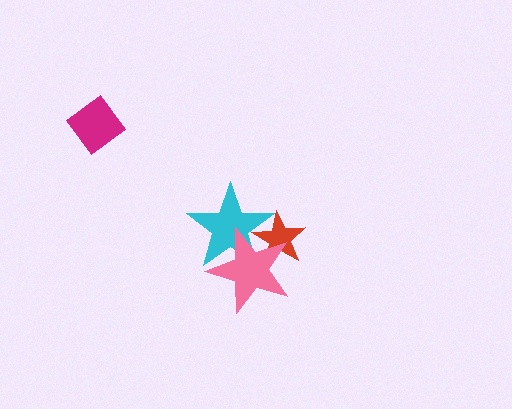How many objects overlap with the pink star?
2 objects overlap with the pink star.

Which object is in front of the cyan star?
The pink star is in front of the cyan star.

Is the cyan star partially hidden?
Yes, it is partially covered by another shape.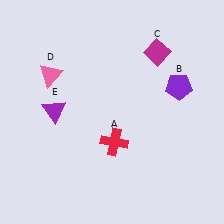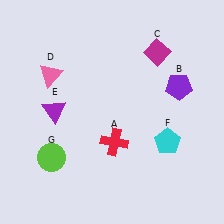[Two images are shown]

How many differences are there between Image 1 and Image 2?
There are 2 differences between the two images.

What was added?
A cyan pentagon (F), a lime circle (G) were added in Image 2.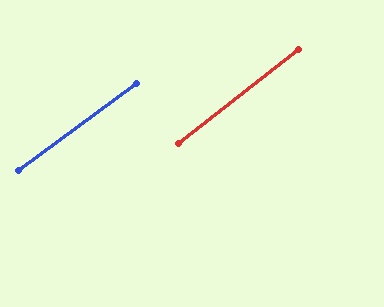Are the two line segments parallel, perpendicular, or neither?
Parallel — their directions differ by only 1.6°.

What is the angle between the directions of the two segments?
Approximately 2 degrees.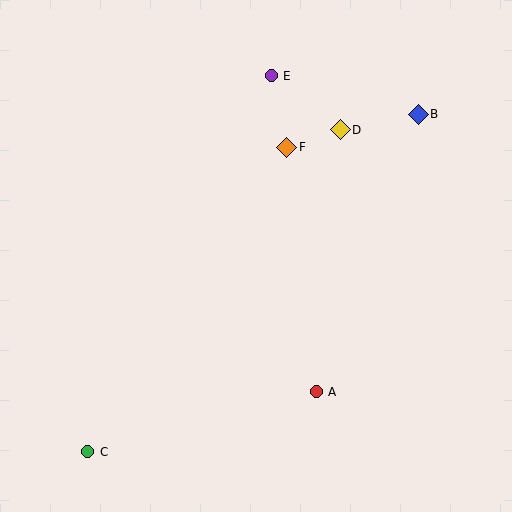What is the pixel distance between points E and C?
The distance between E and C is 418 pixels.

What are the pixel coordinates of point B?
Point B is at (418, 114).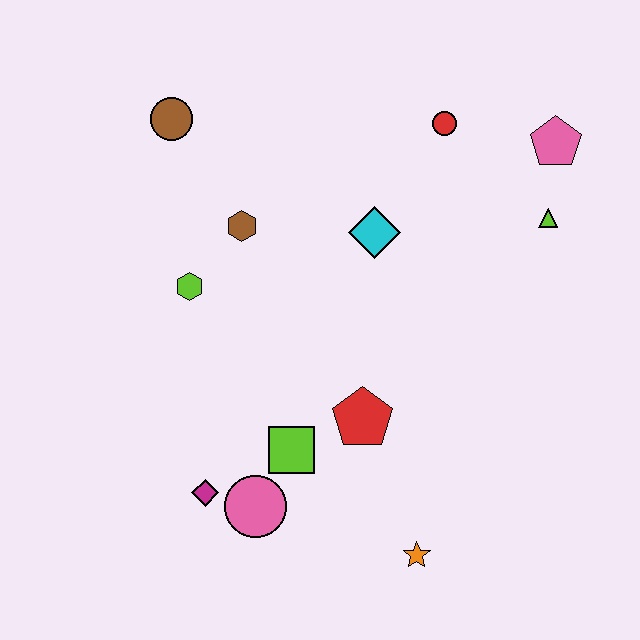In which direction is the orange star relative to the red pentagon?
The orange star is below the red pentagon.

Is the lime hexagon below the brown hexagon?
Yes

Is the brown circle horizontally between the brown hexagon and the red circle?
No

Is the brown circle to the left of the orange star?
Yes